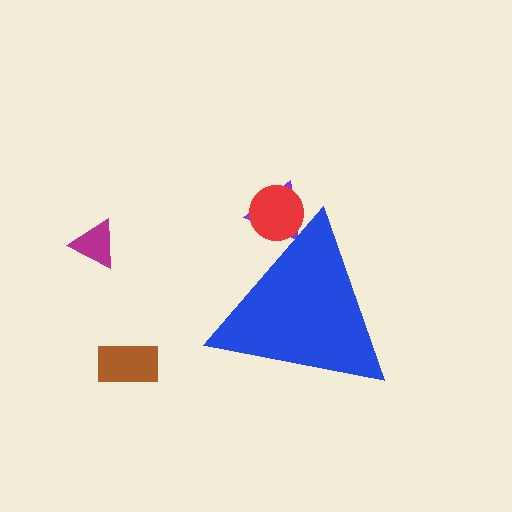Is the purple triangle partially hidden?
Yes, the purple triangle is partially hidden behind the blue triangle.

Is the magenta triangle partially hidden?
No, the magenta triangle is fully visible.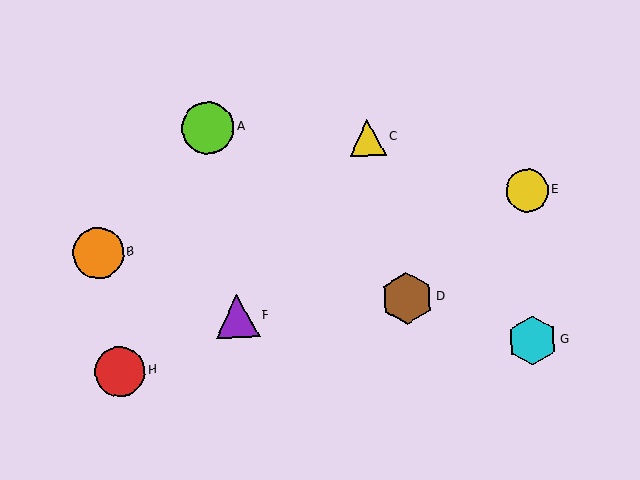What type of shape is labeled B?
Shape B is an orange circle.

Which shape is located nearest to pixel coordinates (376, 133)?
The yellow triangle (labeled C) at (367, 137) is nearest to that location.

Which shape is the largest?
The lime circle (labeled A) is the largest.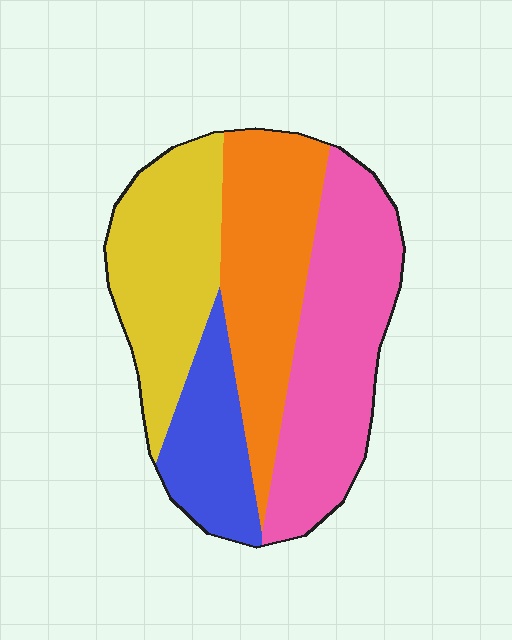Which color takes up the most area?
Pink, at roughly 35%.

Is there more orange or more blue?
Orange.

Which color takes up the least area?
Blue, at roughly 15%.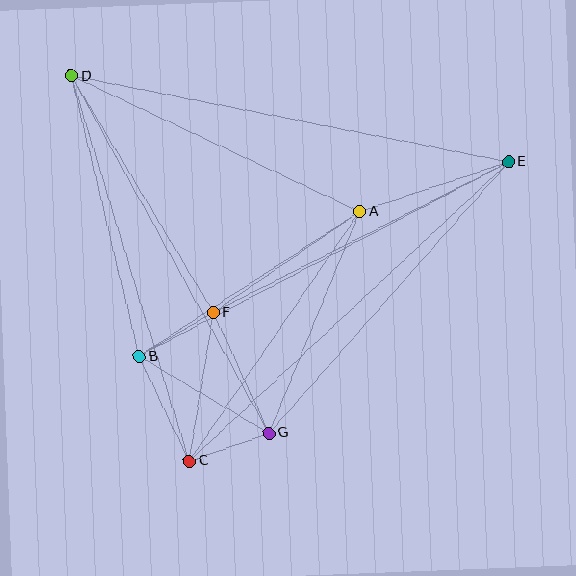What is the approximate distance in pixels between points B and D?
The distance between B and D is approximately 289 pixels.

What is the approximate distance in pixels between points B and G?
The distance between B and G is approximately 151 pixels.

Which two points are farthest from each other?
Points D and E are farthest from each other.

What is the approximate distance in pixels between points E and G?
The distance between E and G is approximately 362 pixels.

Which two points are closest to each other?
Points C and G are closest to each other.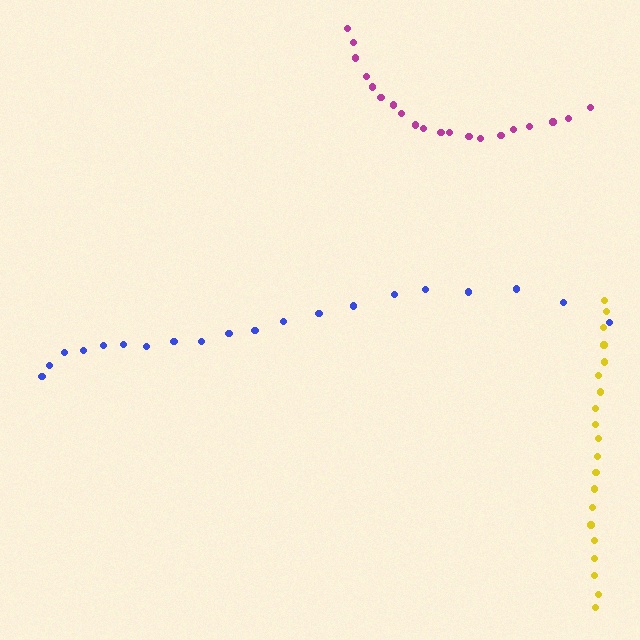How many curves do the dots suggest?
There are 3 distinct paths.